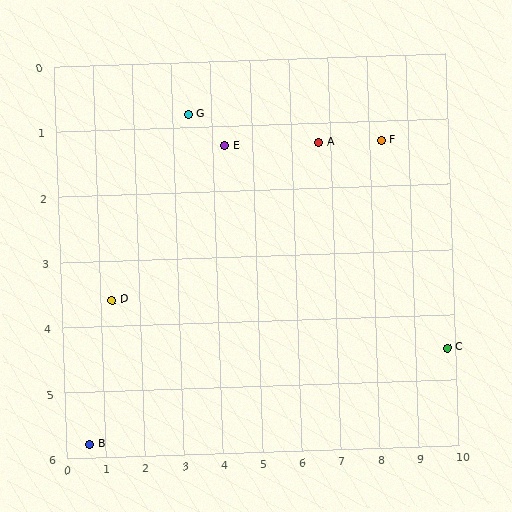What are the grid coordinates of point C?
Point C is at approximately (9.8, 4.5).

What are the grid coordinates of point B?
Point B is at approximately (0.6, 5.8).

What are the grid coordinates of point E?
Point E is at approximately (4.3, 1.3).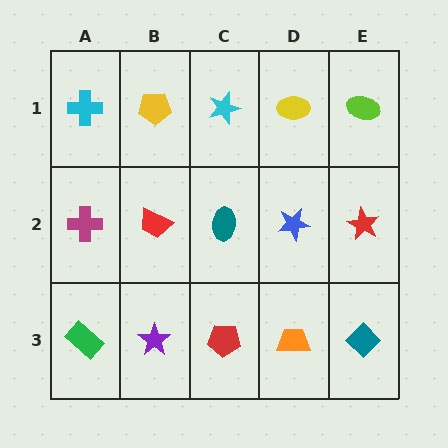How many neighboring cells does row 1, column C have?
3.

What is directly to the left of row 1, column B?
A cyan cross.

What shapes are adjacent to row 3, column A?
A magenta cross (row 2, column A), a purple star (row 3, column B).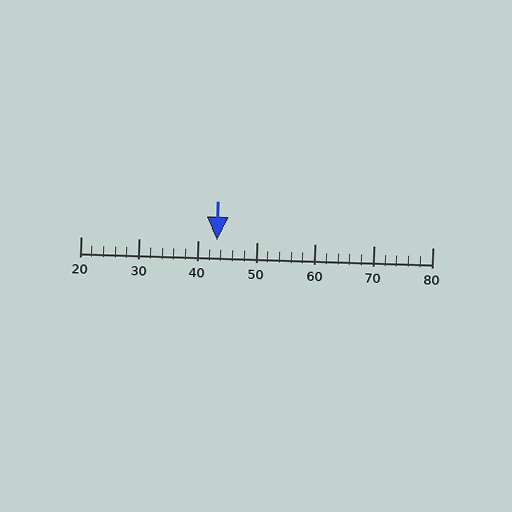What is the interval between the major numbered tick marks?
The major tick marks are spaced 10 units apart.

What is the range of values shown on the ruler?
The ruler shows values from 20 to 80.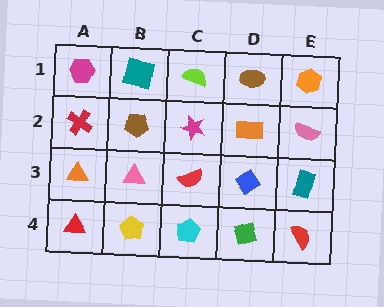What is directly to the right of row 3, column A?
A pink triangle.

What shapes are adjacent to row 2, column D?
A brown ellipse (row 1, column D), a blue diamond (row 3, column D), a magenta star (row 2, column C), a pink semicircle (row 2, column E).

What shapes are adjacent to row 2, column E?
An orange hexagon (row 1, column E), a teal rectangle (row 3, column E), an orange rectangle (row 2, column D).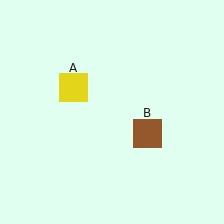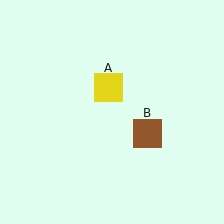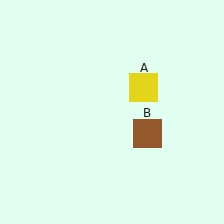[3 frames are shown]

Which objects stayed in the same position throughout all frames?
Brown square (object B) remained stationary.